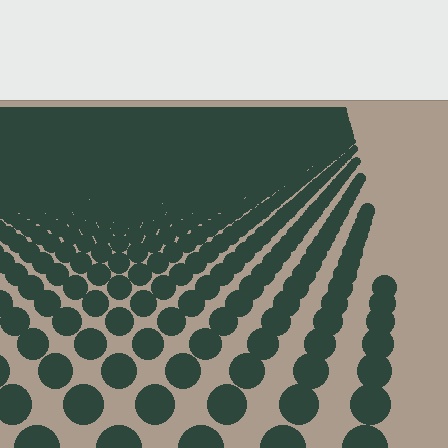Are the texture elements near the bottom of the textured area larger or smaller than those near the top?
Larger. Near the bottom, elements are closer to the viewer and appear at a bigger on-screen size.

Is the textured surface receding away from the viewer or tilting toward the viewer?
The surface is receding away from the viewer. Texture elements get smaller and denser toward the top.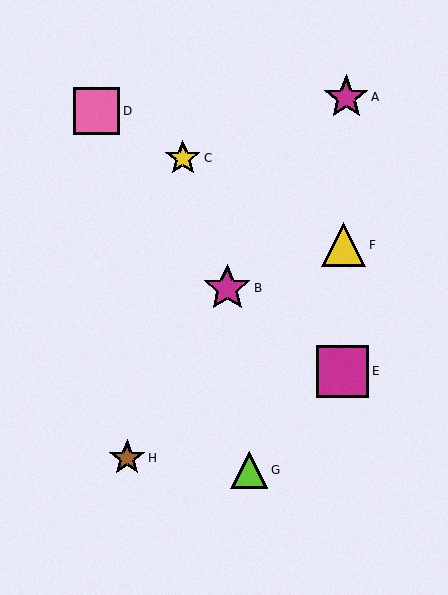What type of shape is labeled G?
Shape G is a lime triangle.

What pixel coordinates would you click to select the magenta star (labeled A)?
Click at (346, 97) to select the magenta star A.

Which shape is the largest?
The magenta square (labeled E) is the largest.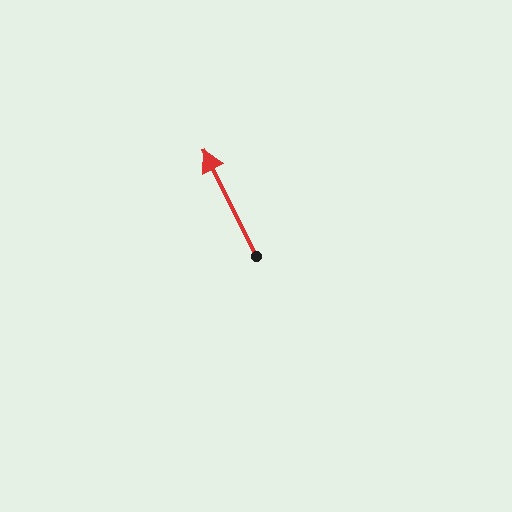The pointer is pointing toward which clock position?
Roughly 11 o'clock.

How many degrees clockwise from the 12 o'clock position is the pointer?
Approximately 334 degrees.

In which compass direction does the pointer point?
Northwest.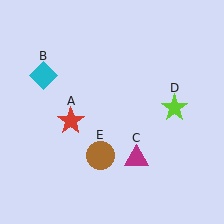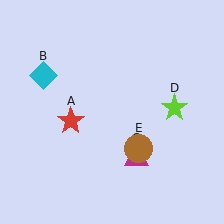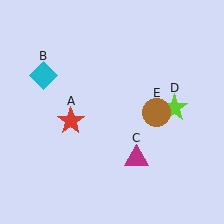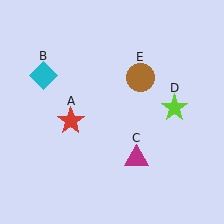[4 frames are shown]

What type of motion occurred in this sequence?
The brown circle (object E) rotated counterclockwise around the center of the scene.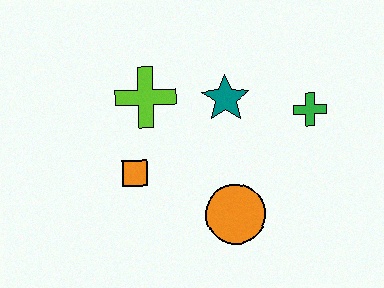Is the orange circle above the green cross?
No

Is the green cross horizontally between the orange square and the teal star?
No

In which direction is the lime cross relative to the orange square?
The lime cross is above the orange square.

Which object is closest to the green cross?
The teal star is closest to the green cross.